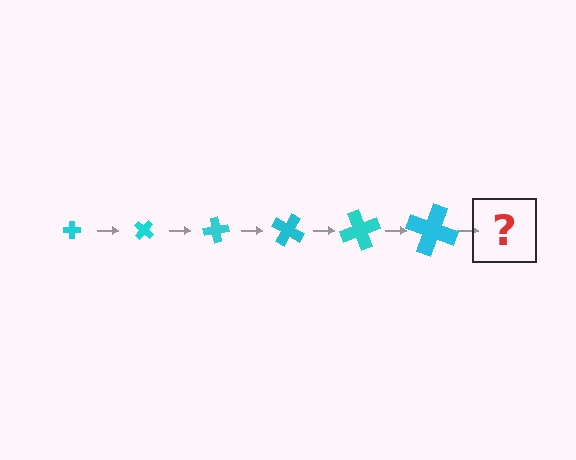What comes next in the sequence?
The next element should be a cross, larger than the previous one and rotated 240 degrees from the start.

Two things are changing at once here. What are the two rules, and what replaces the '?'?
The two rules are that the cross grows larger each step and it rotates 40 degrees each step. The '?' should be a cross, larger than the previous one and rotated 240 degrees from the start.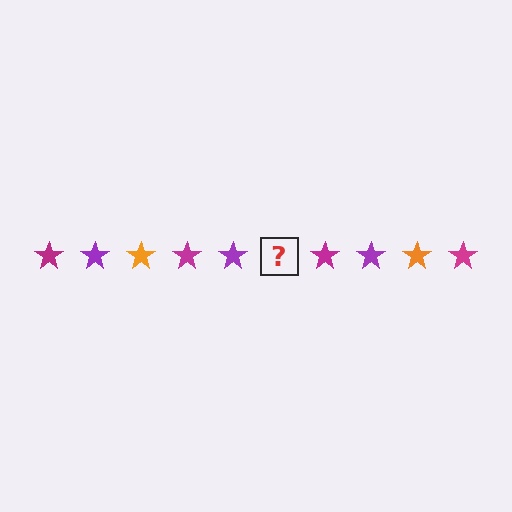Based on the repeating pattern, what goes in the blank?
The blank should be an orange star.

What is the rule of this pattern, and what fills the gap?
The rule is that the pattern cycles through magenta, purple, orange stars. The gap should be filled with an orange star.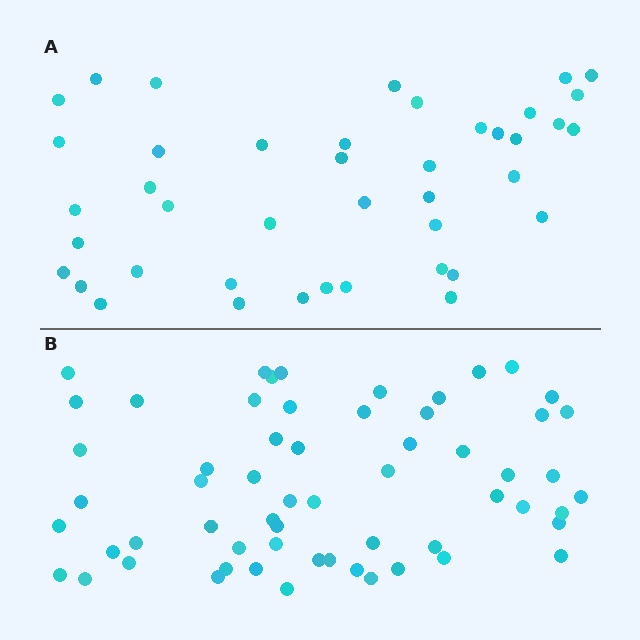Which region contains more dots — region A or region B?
Region B (the bottom region) has more dots.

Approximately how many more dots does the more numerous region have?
Region B has approximately 20 more dots than region A.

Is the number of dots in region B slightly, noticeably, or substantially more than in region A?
Region B has noticeably more, but not dramatically so. The ratio is roughly 1.4 to 1.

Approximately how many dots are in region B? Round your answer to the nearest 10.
About 60 dots.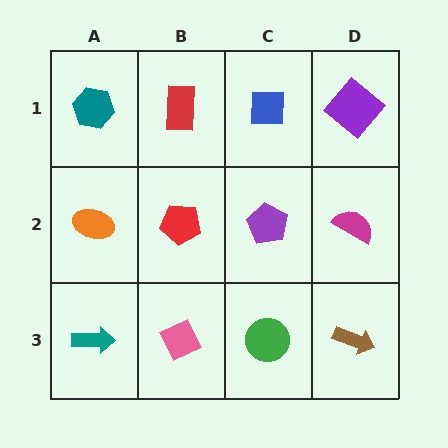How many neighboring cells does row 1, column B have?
3.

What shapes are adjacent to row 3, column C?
A purple pentagon (row 2, column C), a pink diamond (row 3, column B), a brown arrow (row 3, column D).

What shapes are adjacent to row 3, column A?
An orange ellipse (row 2, column A), a pink diamond (row 3, column B).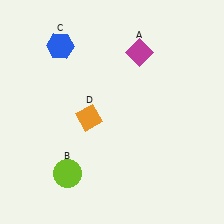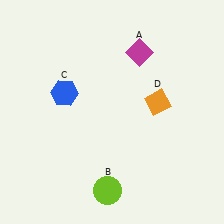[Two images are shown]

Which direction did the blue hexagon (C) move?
The blue hexagon (C) moved down.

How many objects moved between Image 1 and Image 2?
3 objects moved between the two images.